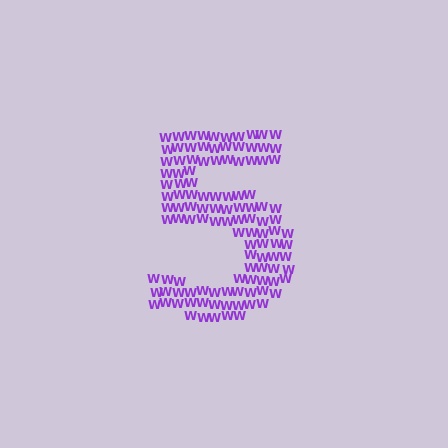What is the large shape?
The large shape is the digit 5.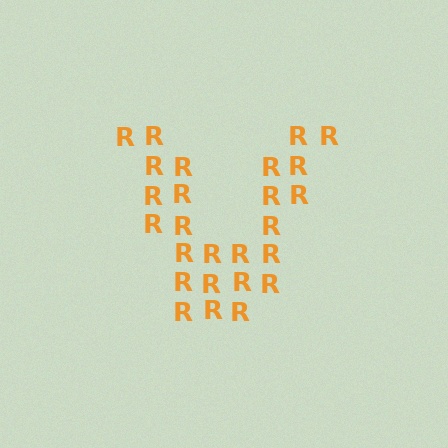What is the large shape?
The large shape is the letter V.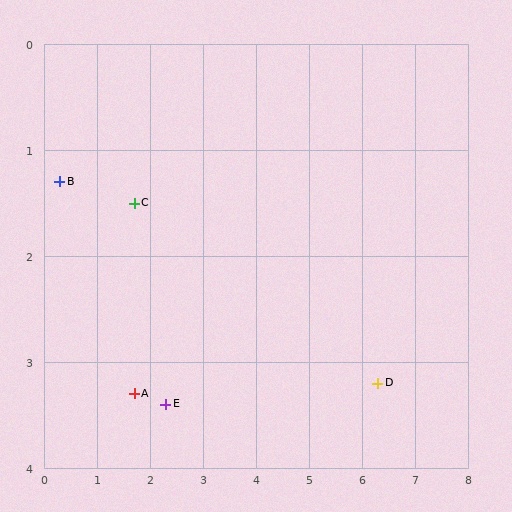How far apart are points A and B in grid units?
Points A and B are about 2.4 grid units apart.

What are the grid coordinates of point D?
Point D is at approximately (6.3, 3.2).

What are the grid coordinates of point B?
Point B is at approximately (0.3, 1.3).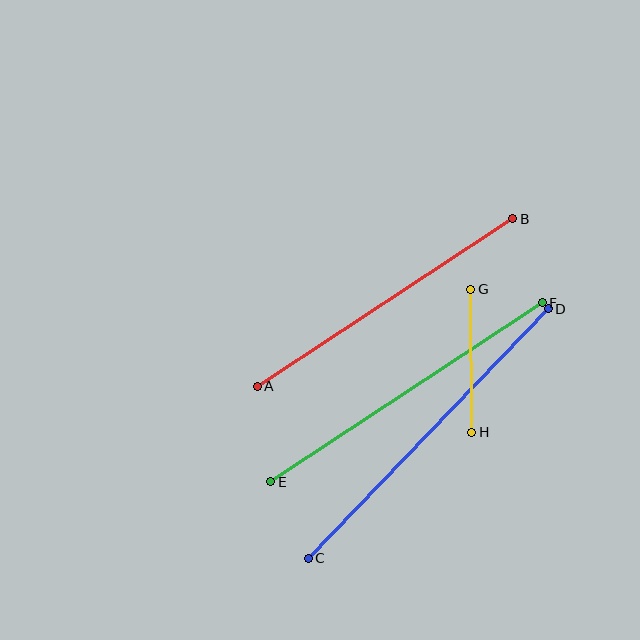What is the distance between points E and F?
The distance is approximately 325 pixels.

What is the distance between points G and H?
The distance is approximately 143 pixels.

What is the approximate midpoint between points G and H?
The midpoint is at approximately (471, 361) pixels.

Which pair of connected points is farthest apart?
Points C and D are farthest apart.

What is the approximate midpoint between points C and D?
The midpoint is at approximately (428, 433) pixels.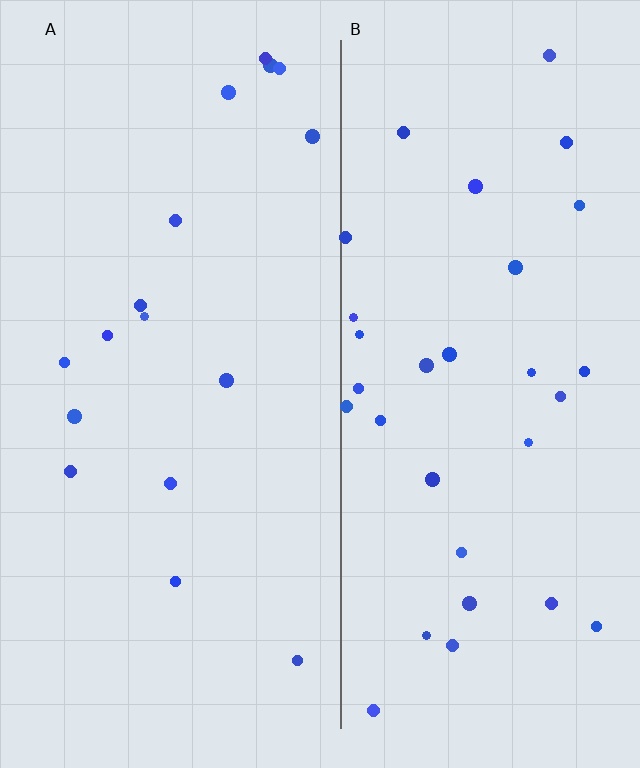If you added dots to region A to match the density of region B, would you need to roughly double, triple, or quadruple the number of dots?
Approximately double.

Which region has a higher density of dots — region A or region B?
B (the right).